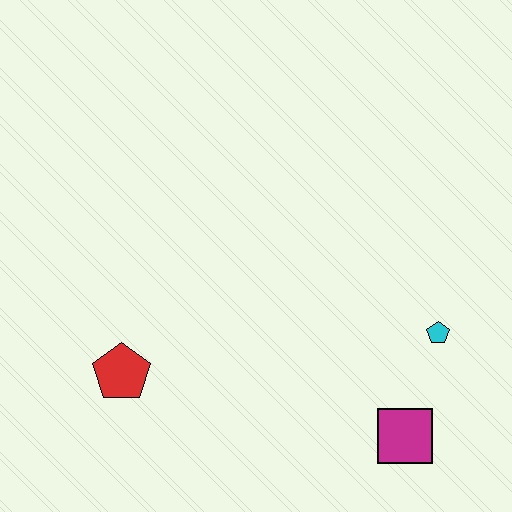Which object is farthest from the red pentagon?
The cyan pentagon is farthest from the red pentagon.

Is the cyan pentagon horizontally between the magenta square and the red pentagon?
No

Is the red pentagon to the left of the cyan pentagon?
Yes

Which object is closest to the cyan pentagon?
The magenta square is closest to the cyan pentagon.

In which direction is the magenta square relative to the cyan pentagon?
The magenta square is below the cyan pentagon.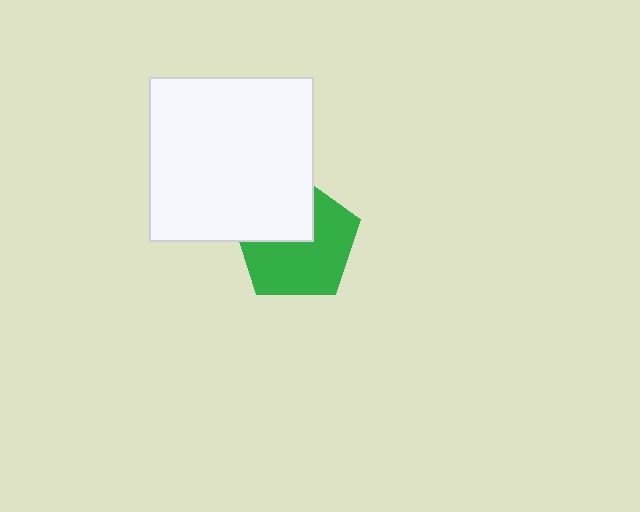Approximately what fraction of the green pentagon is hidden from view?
Roughly 36% of the green pentagon is hidden behind the white square.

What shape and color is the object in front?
The object in front is a white square.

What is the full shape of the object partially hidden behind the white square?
The partially hidden object is a green pentagon.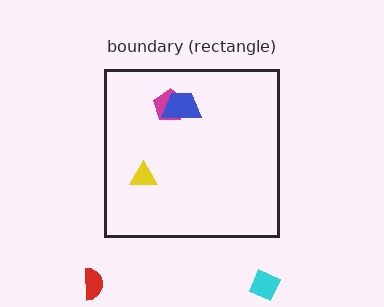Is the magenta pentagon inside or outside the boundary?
Inside.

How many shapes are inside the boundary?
3 inside, 2 outside.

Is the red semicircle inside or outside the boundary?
Outside.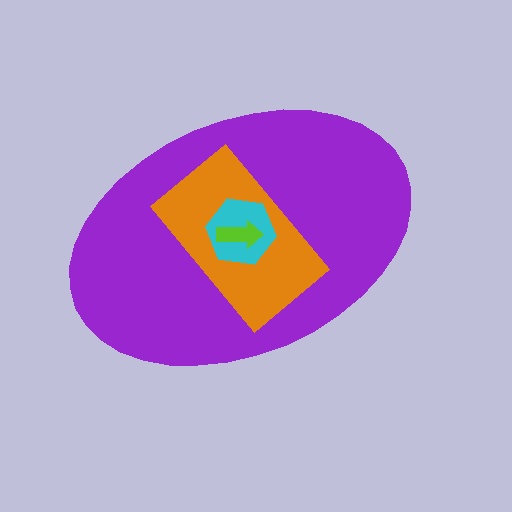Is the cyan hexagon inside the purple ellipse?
Yes.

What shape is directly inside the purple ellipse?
The orange rectangle.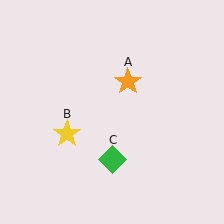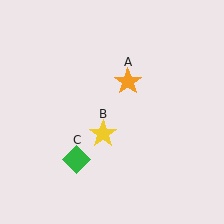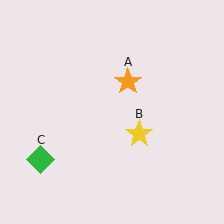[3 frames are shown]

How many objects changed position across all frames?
2 objects changed position: yellow star (object B), green diamond (object C).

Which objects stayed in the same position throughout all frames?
Orange star (object A) remained stationary.